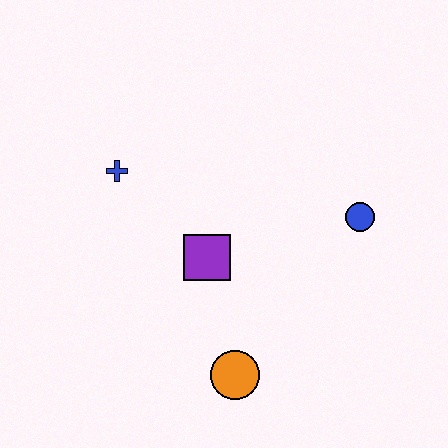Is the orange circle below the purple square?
Yes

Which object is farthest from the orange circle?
The blue cross is farthest from the orange circle.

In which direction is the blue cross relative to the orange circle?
The blue cross is above the orange circle.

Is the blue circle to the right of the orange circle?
Yes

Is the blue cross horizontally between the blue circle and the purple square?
No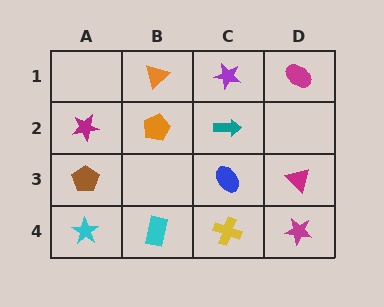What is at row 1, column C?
A purple star.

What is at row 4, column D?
A magenta star.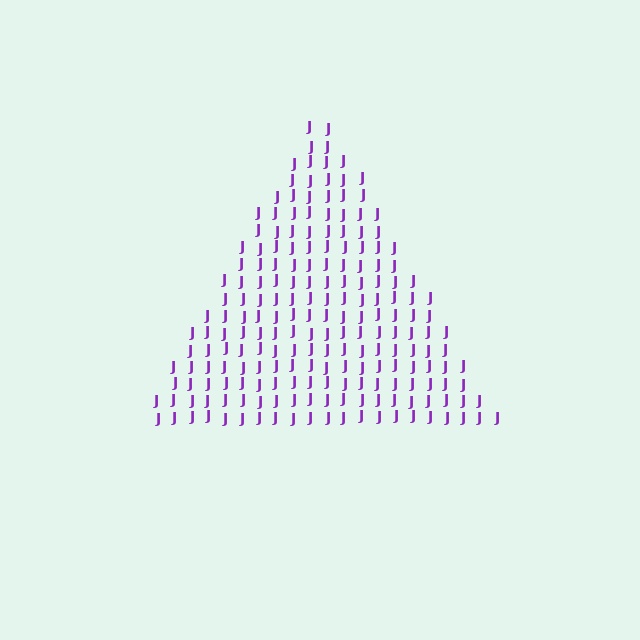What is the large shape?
The large shape is a triangle.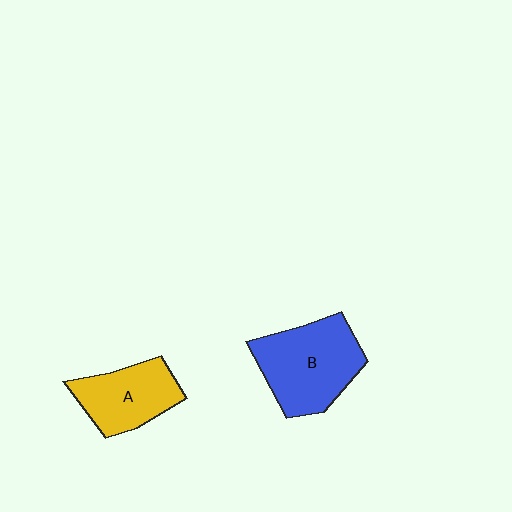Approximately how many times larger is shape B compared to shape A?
Approximately 1.4 times.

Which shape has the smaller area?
Shape A (yellow).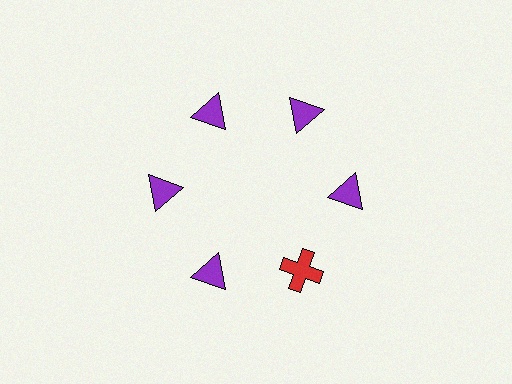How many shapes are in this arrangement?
There are 6 shapes arranged in a ring pattern.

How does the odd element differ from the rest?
It differs in both color (red instead of purple) and shape (cross instead of triangle).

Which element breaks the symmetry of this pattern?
The red cross at roughly the 5 o'clock position breaks the symmetry. All other shapes are purple triangles.